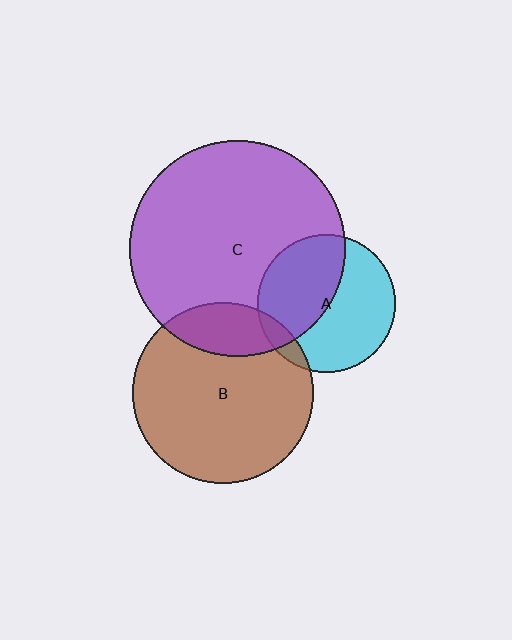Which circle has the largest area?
Circle C (purple).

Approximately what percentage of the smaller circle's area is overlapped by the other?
Approximately 45%.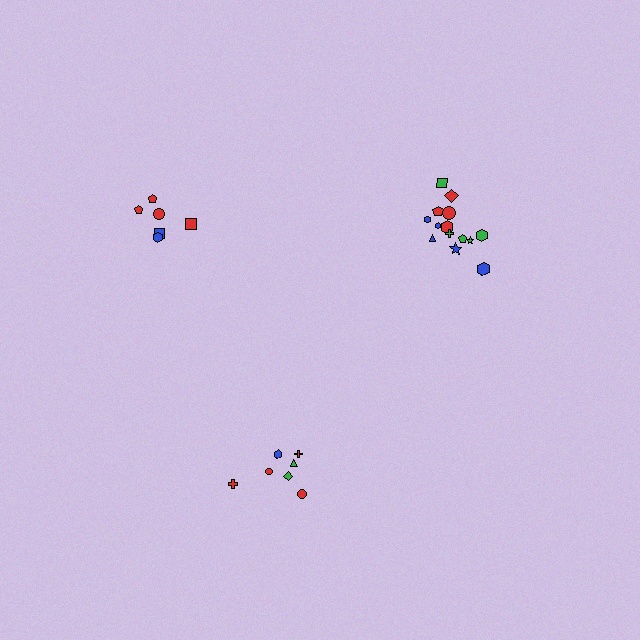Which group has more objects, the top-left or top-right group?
The top-right group.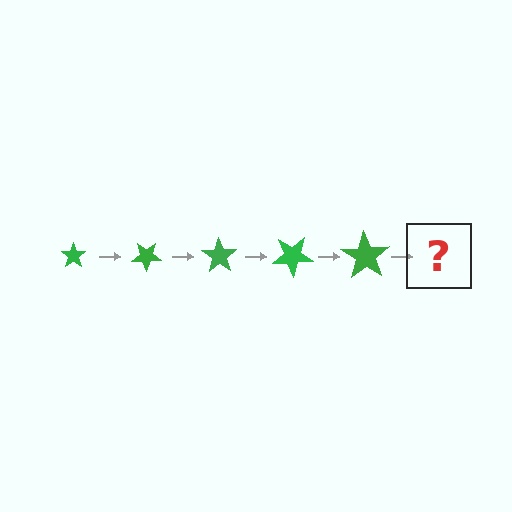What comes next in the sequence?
The next element should be a star, larger than the previous one and rotated 175 degrees from the start.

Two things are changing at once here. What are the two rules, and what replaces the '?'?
The two rules are that the star grows larger each step and it rotates 35 degrees each step. The '?' should be a star, larger than the previous one and rotated 175 degrees from the start.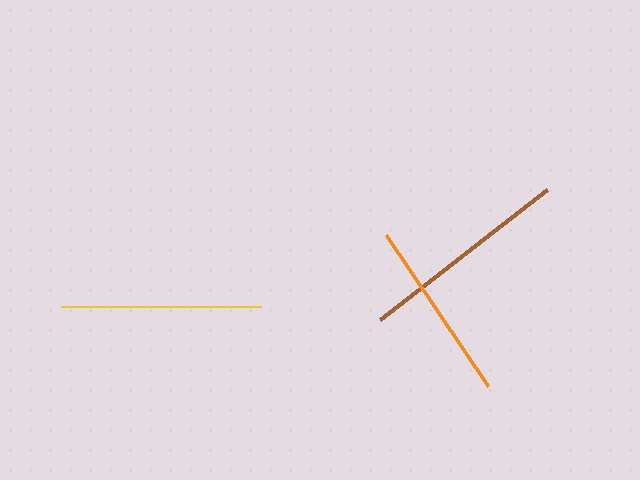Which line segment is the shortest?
The orange line is the shortest at approximately 182 pixels.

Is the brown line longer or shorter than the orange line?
The brown line is longer than the orange line.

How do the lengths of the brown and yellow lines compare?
The brown and yellow lines are approximately the same length.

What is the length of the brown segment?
The brown segment is approximately 212 pixels long.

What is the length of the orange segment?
The orange segment is approximately 182 pixels long.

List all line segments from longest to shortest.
From longest to shortest: brown, yellow, orange.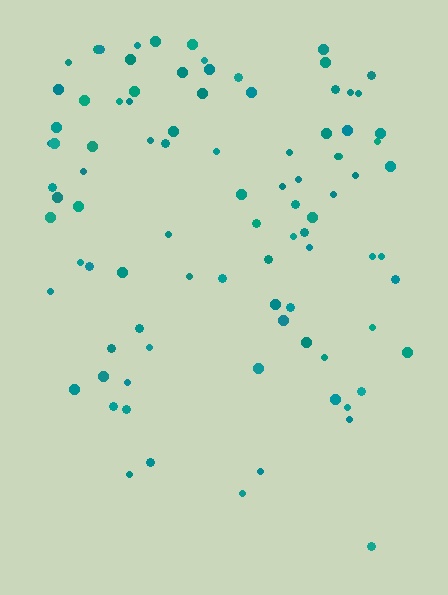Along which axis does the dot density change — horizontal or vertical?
Vertical.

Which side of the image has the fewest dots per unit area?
The bottom.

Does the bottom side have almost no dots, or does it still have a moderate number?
Still a moderate number, just noticeably fewer than the top.